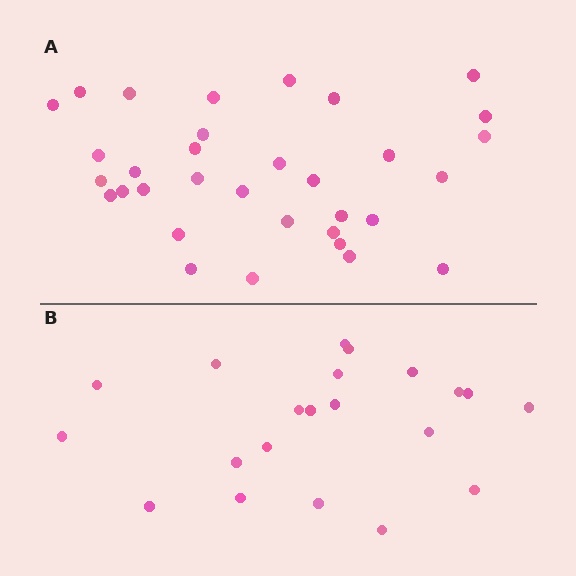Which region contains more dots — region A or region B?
Region A (the top region) has more dots.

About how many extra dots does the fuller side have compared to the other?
Region A has roughly 12 or so more dots than region B.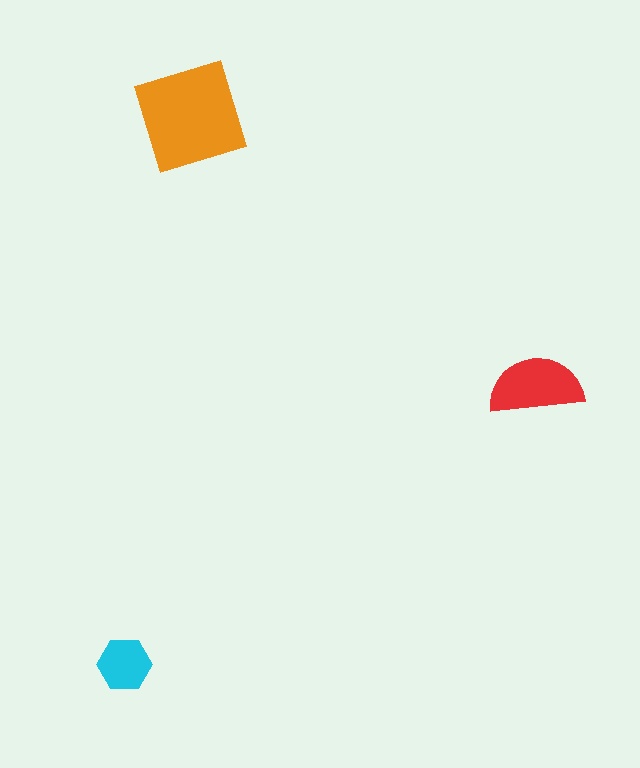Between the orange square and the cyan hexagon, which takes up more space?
The orange square.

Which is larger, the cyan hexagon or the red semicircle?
The red semicircle.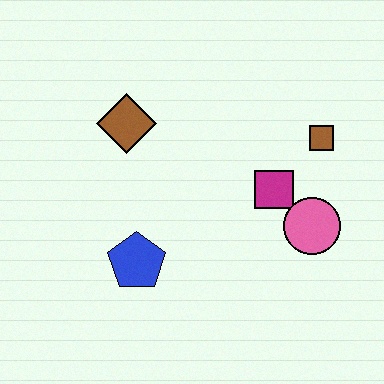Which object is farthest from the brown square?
The blue pentagon is farthest from the brown square.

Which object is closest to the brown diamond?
The blue pentagon is closest to the brown diamond.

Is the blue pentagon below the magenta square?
Yes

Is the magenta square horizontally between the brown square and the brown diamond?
Yes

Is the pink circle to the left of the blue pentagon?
No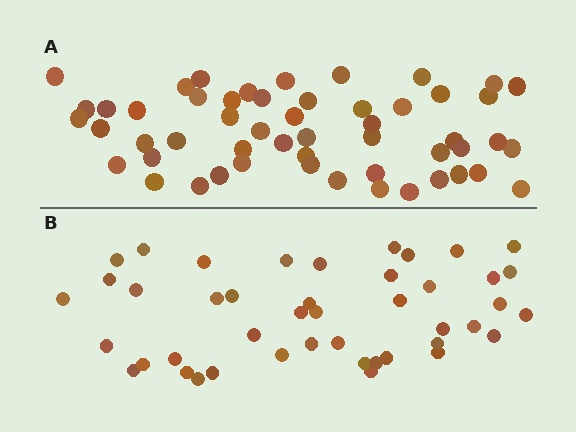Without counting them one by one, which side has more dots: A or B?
Region A (the top region) has more dots.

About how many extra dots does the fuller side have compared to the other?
Region A has roughly 8 or so more dots than region B.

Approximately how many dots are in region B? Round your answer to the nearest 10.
About 40 dots. (The exact count is 44, which rounds to 40.)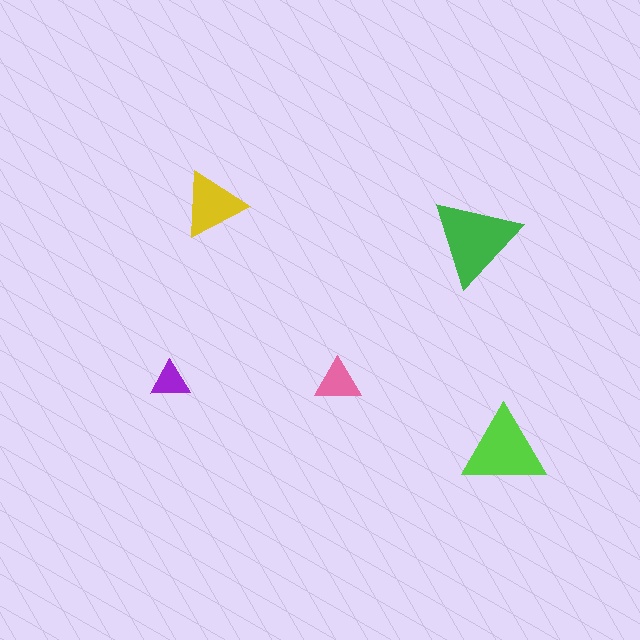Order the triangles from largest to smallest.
the green one, the lime one, the yellow one, the pink one, the purple one.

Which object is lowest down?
The lime triangle is bottommost.